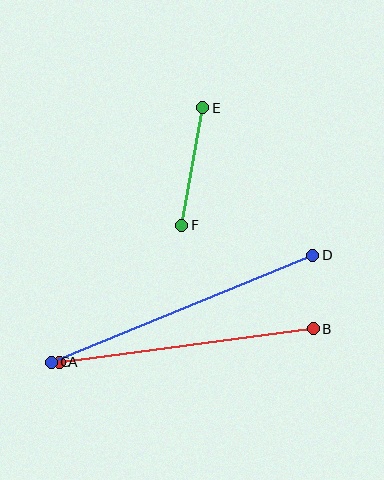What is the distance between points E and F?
The distance is approximately 119 pixels.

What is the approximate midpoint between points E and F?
The midpoint is at approximately (192, 166) pixels.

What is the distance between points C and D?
The distance is approximately 283 pixels.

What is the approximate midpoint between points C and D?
The midpoint is at approximately (182, 309) pixels.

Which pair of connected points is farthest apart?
Points C and D are farthest apart.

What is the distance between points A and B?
The distance is approximately 256 pixels.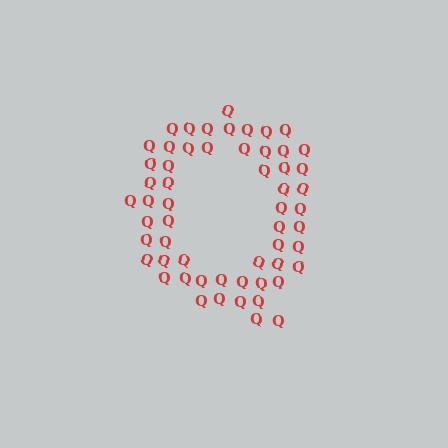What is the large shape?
The large shape is the letter Q.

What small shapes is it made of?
It is made of small letter Q's.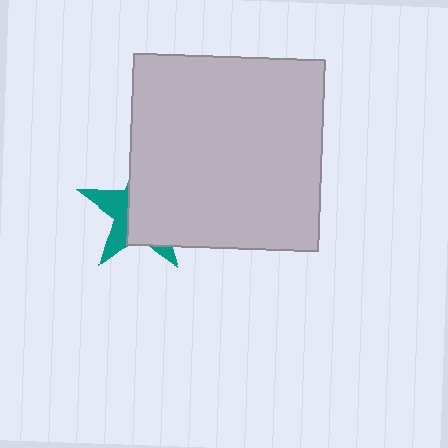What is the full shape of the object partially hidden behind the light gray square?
The partially hidden object is a teal star.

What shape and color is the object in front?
The object in front is a light gray square.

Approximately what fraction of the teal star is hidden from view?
Roughly 64% of the teal star is hidden behind the light gray square.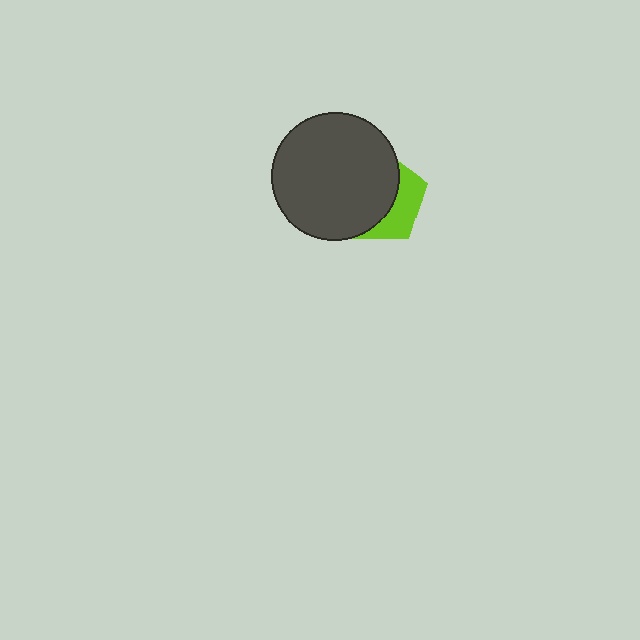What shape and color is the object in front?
The object in front is a dark gray circle.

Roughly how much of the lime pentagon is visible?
A small part of it is visible (roughly 35%).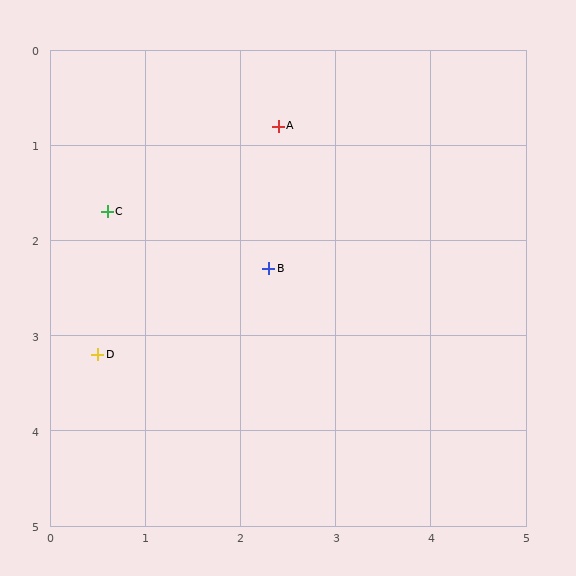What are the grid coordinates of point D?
Point D is at approximately (0.5, 3.2).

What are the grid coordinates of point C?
Point C is at approximately (0.6, 1.7).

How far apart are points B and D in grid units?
Points B and D are about 2.0 grid units apart.